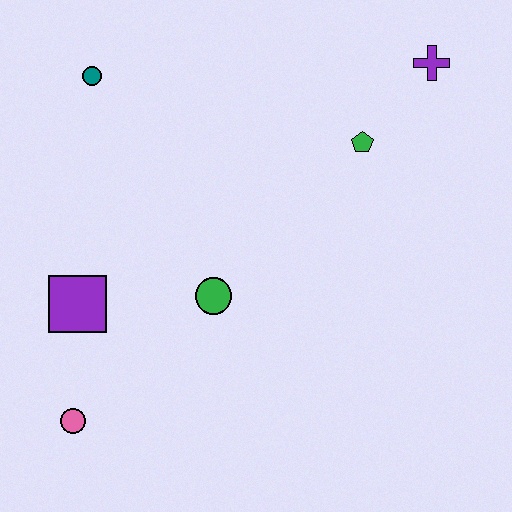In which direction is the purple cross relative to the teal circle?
The purple cross is to the right of the teal circle.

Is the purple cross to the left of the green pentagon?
No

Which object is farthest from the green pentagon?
The pink circle is farthest from the green pentagon.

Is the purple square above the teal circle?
No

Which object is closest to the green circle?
The purple square is closest to the green circle.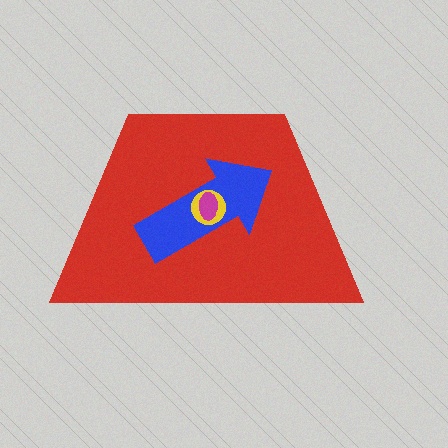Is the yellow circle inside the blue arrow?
Yes.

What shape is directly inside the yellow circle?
The magenta ellipse.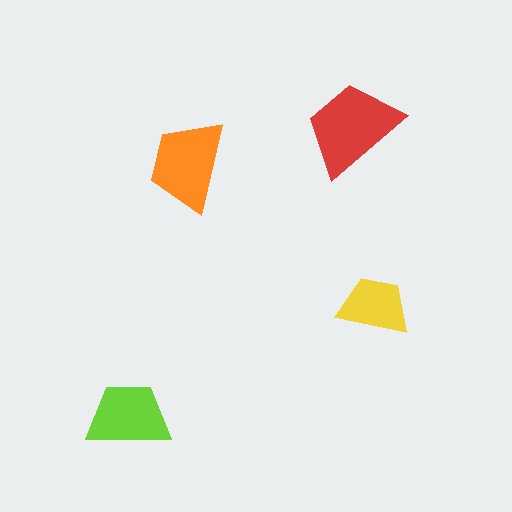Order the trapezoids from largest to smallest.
the red one, the orange one, the lime one, the yellow one.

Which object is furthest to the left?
The lime trapezoid is leftmost.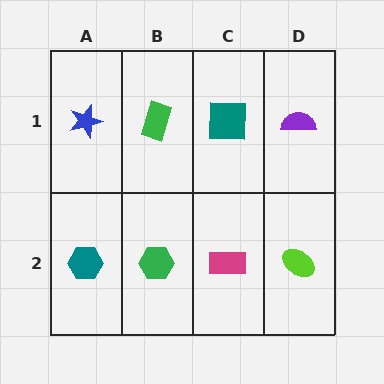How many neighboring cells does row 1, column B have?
3.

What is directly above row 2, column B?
A green rectangle.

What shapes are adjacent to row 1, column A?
A teal hexagon (row 2, column A), a green rectangle (row 1, column B).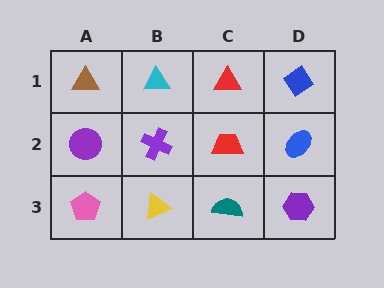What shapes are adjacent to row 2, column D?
A blue diamond (row 1, column D), a purple hexagon (row 3, column D), a red trapezoid (row 2, column C).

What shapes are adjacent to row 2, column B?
A cyan triangle (row 1, column B), a yellow triangle (row 3, column B), a purple circle (row 2, column A), a red trapezoid (row 2, column C).